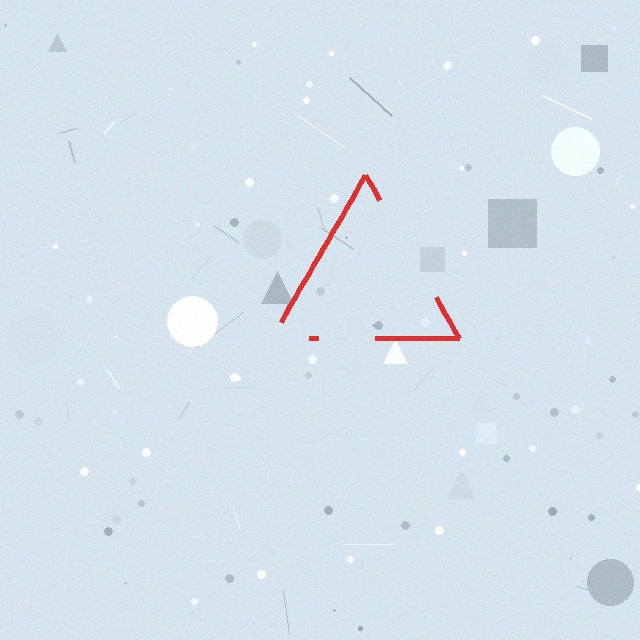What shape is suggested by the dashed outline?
The dashed outline suggests a triangle.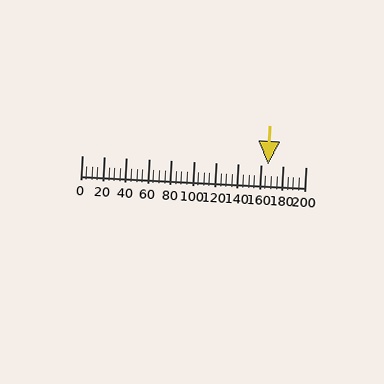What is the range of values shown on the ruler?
The ruler shows values from 0 to 200.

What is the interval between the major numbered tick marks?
The major tick marks are spaced 20 units apart.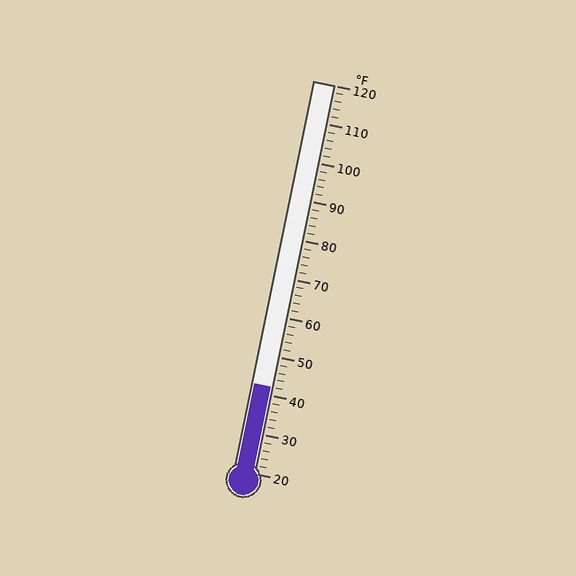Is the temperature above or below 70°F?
The temperature is below 70°F.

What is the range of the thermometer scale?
The thermometer scale ranges from 20°F to 120°F.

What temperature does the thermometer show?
The thermometer shows approximately 42°F.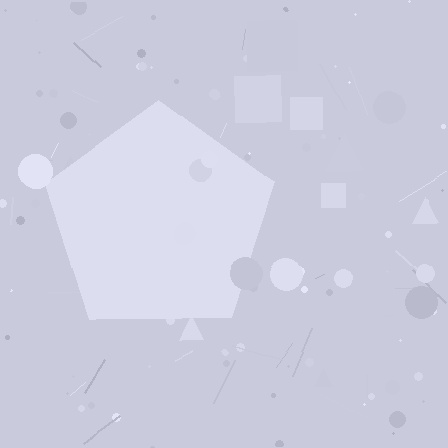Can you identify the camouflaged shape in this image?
The camouflaged shape is a pentagon.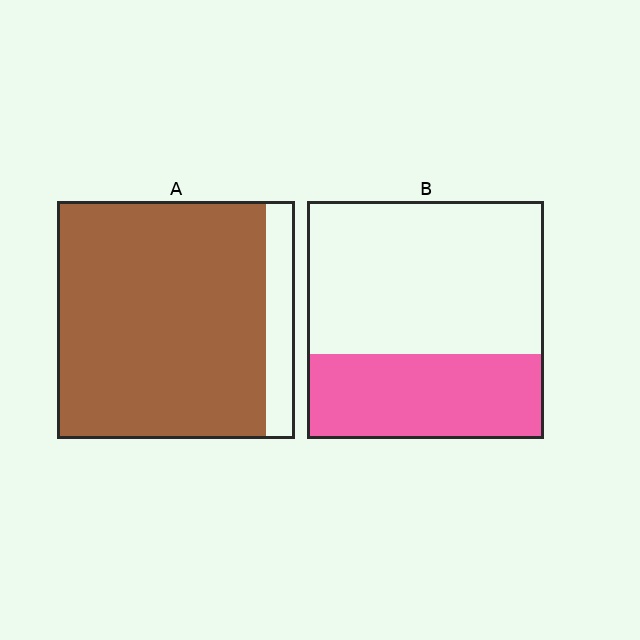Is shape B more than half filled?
No.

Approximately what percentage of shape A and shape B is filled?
A is approximately 90% and B is approximately 35%.